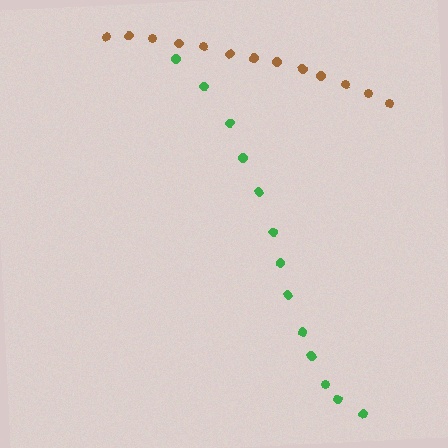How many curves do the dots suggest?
There are 2 distinct paths.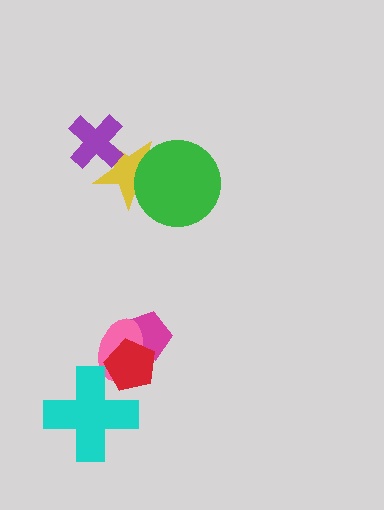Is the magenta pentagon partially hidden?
Yes, it is partially covered by another shape.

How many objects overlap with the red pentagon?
3 objects overlap with the red pentagon.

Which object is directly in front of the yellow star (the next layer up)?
The purple cross is directly in front of the yellow star.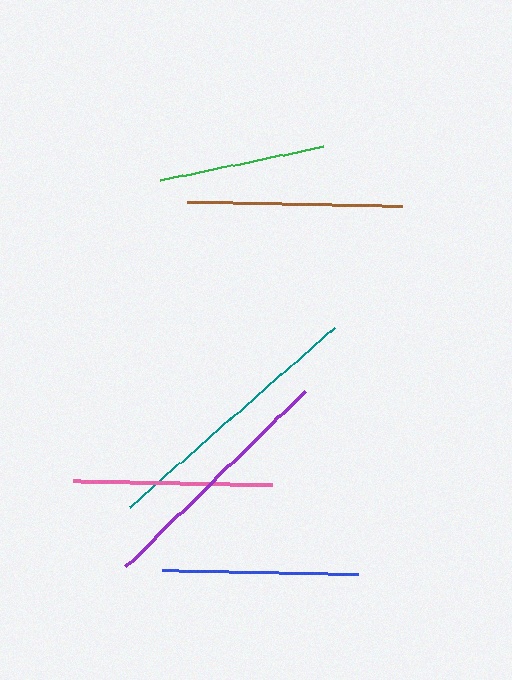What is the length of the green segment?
The green segment is approximately 166 pixels long.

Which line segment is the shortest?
The green line is the shortest at approximately 166 pixels.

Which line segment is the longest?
The teal line is the longest at approximately 273 pixels.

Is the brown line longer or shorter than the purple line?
The purple line is longer than the brown line.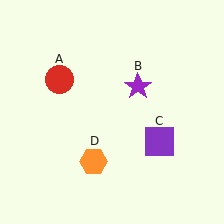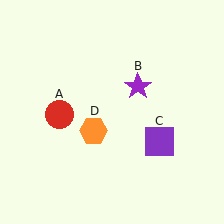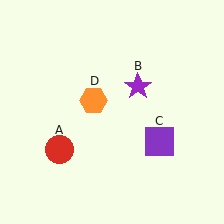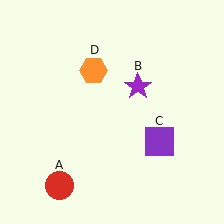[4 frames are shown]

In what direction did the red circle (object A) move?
The red circle (object A) moved down.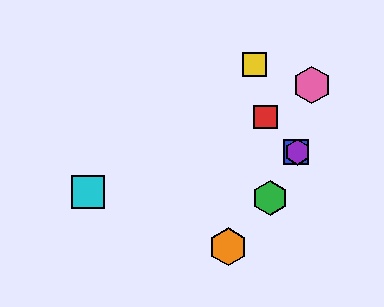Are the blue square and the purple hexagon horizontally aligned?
Yes, both are at y≈152.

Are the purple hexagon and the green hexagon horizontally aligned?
No, the purple hexagon is at y≈152 and the green hexagon is at y≈198.